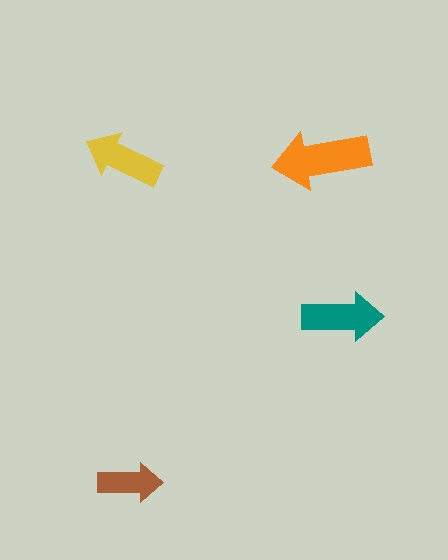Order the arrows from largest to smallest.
the orange one, the teal one, the yellow one, the brown one.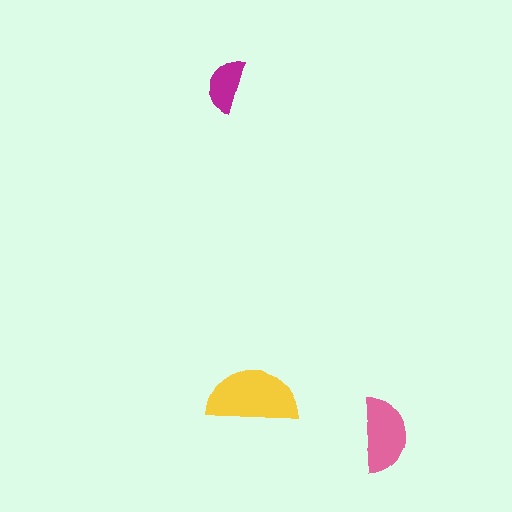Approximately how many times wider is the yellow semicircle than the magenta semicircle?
About 1.5 times wider.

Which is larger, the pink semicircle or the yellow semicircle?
The yellow one.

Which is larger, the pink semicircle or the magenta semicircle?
The pink one.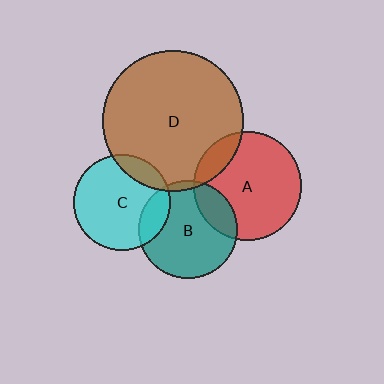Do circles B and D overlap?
Yes.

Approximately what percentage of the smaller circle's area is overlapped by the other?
Approximately 5%.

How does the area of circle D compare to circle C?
Approximately 2.2 times.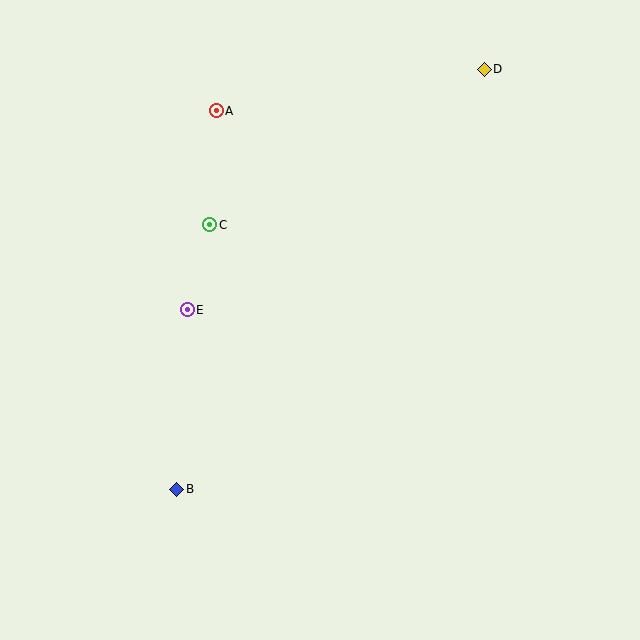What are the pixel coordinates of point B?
Point B is at (177, 489).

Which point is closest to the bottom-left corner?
Point B is closest to the bottom-left corner.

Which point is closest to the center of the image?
Point E at (187, 310) is closest to the center.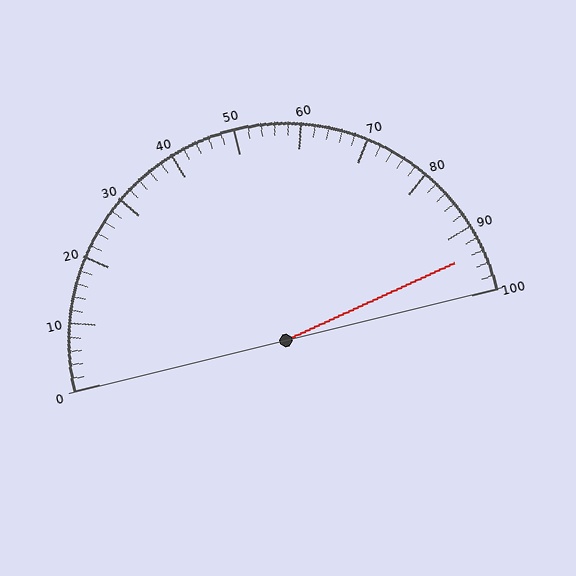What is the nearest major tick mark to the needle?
The nearest major tick mark is 90.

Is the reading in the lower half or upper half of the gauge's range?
The reading is in the upper half of the range (0 to 100).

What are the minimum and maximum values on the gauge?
The gauge ranges from 0 to 100.